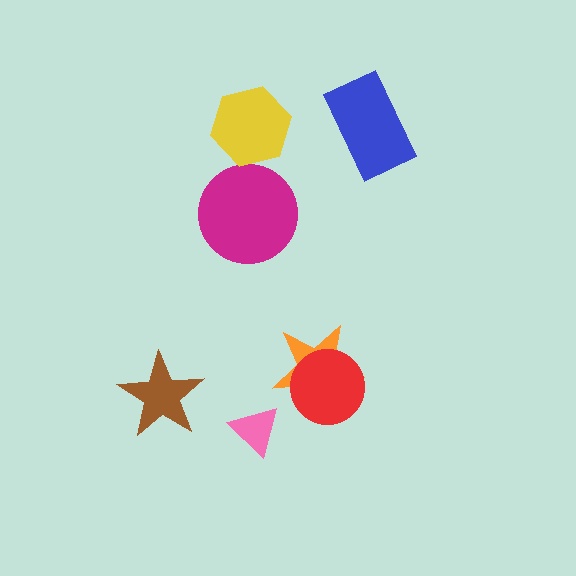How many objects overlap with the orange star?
1 object overlaps with the orange star.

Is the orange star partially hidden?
Yes, it is partially covered by another shape.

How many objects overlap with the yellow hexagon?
0 objects overlap with the yellow hexagon.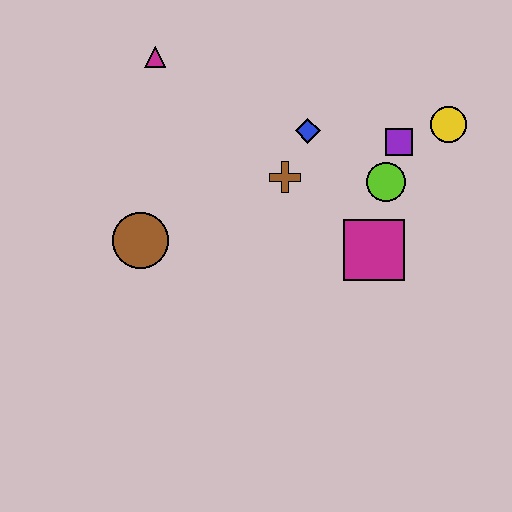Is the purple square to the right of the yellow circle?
No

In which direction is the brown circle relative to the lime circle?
The brown circle is to the left of the lime circle.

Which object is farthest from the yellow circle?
The brown circle is farthest from the yellow circle.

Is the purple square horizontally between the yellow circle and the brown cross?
Yes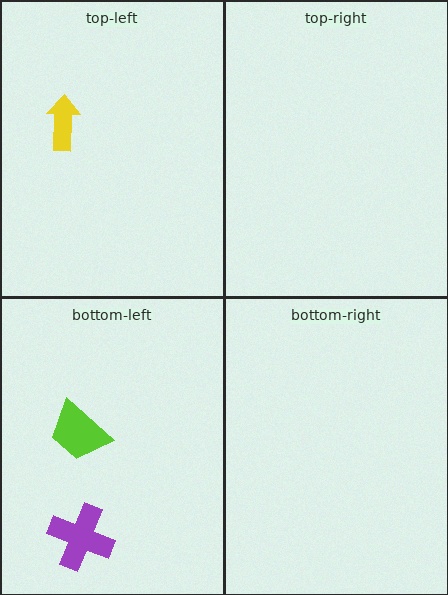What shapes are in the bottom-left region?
The purple cross, the lime trapezoid.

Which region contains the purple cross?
The bottom-left region.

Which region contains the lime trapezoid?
The bottom-left region.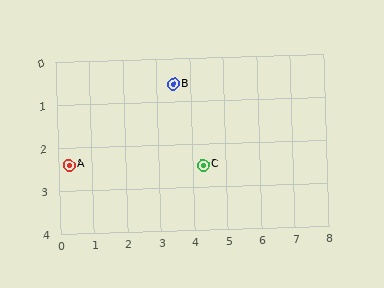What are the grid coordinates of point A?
Point A is at approximately (0.3, 2.4).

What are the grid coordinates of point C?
Point C is at approximately (4.3, 2.5).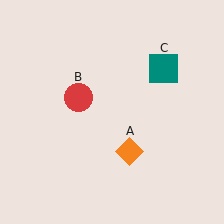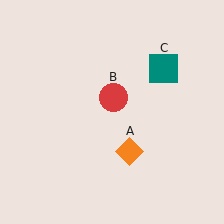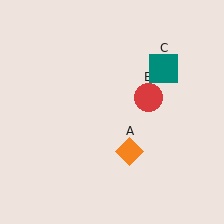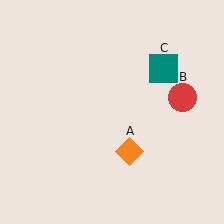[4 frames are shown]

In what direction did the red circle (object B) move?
The red circle (object B) moved right.